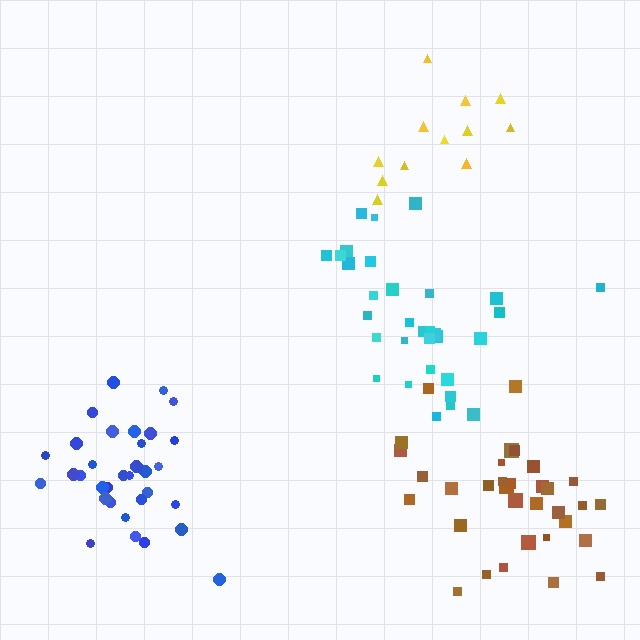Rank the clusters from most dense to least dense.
blue, yellow, cyan, brown.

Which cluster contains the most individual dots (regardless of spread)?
Brown (33).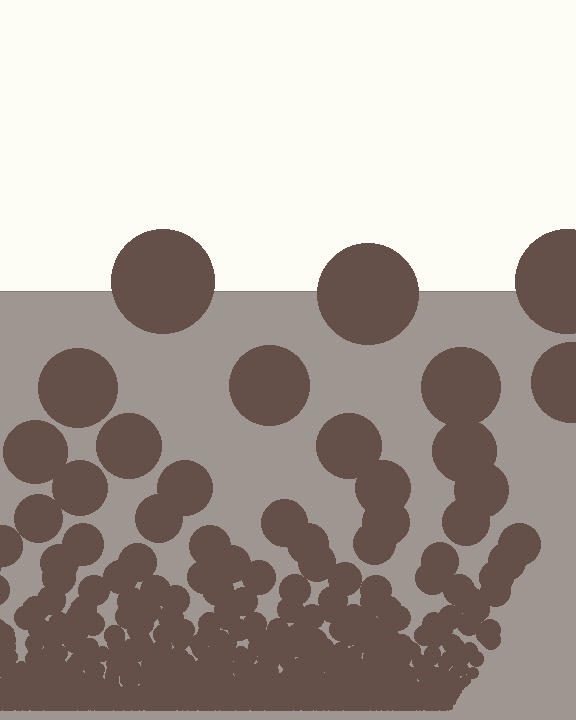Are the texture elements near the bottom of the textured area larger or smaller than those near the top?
Smaller. The gradient is inverted — elements near the bottom are smaller and denser.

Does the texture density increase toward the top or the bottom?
Density increases toward the bottom.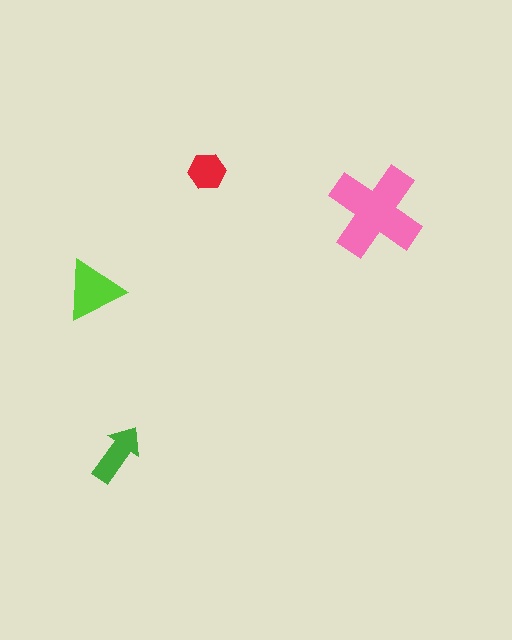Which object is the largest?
The pink cross.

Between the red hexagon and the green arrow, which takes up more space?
The green arrow.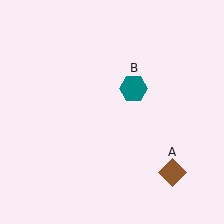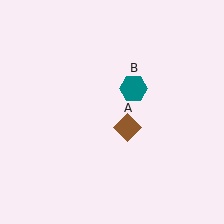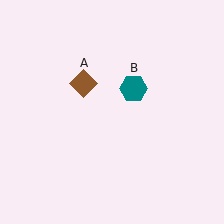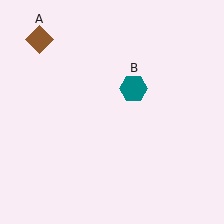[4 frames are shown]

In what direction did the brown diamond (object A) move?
The brown diamond (object A) moved up and to the left.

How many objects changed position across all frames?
1 object changed position: brown diamond (object A).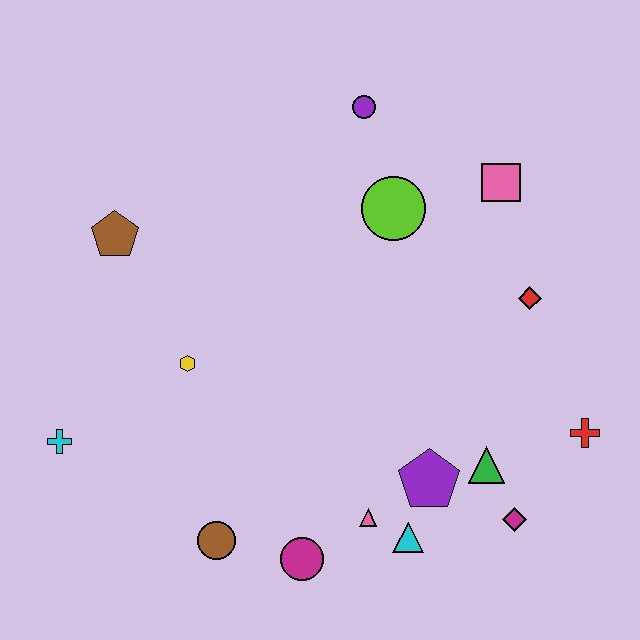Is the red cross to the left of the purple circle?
No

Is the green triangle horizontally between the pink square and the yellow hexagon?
Yes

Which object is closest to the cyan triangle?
The pink triangle is closest to the cyan triangle.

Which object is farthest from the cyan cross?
The red cross is farthest from the cyan cross.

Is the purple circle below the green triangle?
No